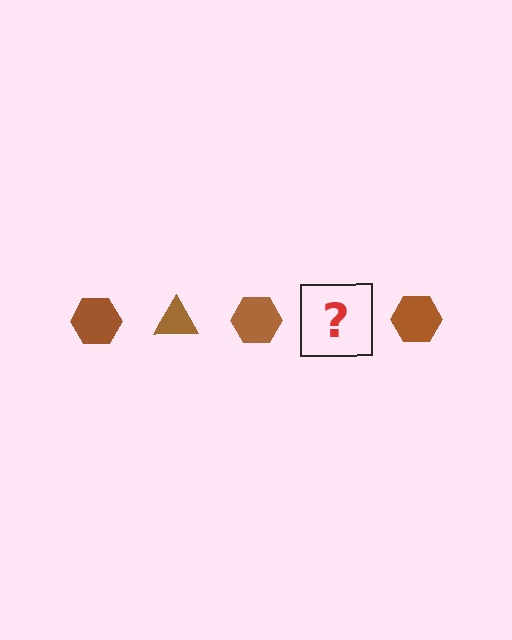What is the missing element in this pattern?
The missing element is a brown triangle.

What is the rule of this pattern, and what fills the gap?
The rule is that the pattern cycles through hexagon, triangle shapes in brown. The gap should be filled with a brown triangle.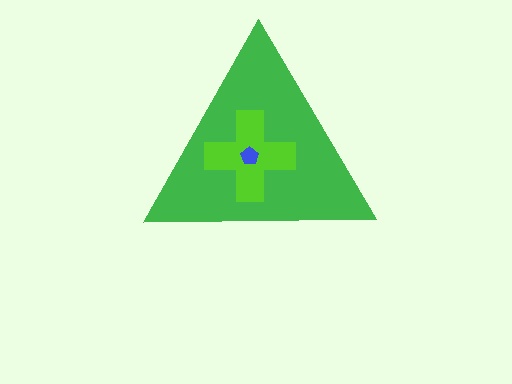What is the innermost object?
The blue pentagon.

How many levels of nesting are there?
3.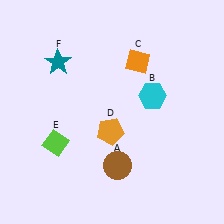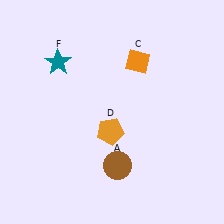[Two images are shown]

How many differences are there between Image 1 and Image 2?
There are 2 differences between the two images.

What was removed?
The cyan hexagon (B), the lime diamond (E) were removed in Image 2.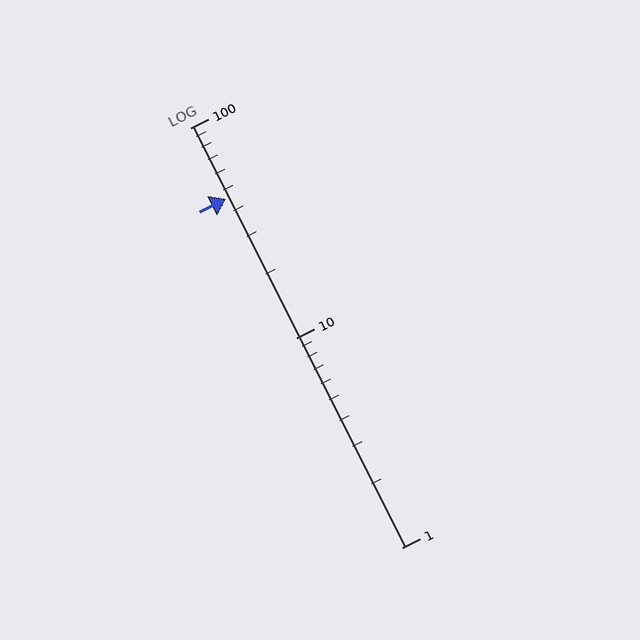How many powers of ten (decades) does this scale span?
The scale spans 2 decades, from 1 to 100.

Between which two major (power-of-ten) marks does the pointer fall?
The pointer is between 10 and 100.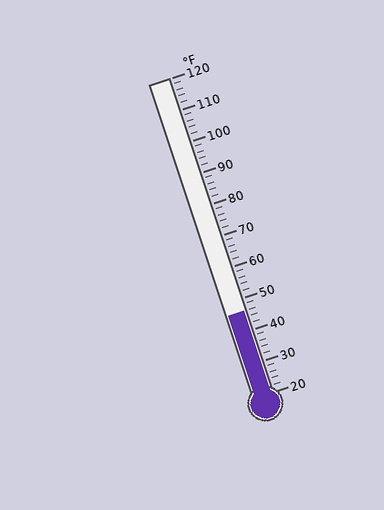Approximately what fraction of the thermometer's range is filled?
The thermometer is filled to approximately 25% of its range.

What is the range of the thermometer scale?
The thermometer scale ranges from 20°F to 120°F.